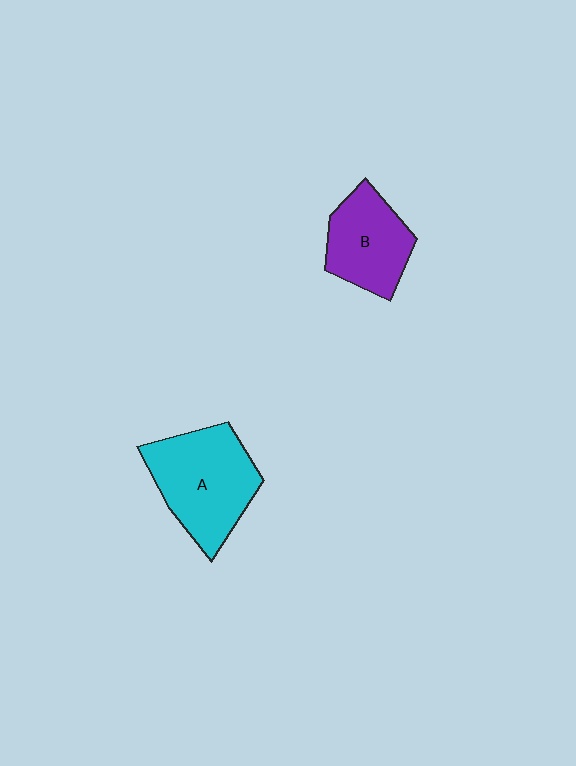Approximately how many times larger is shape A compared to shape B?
Approximately 1.4 times.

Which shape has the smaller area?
Shape B (purple).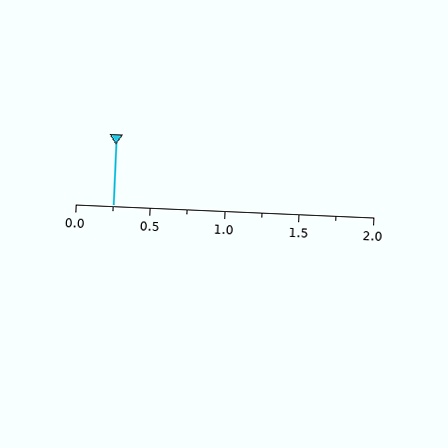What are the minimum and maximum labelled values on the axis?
The axis runs from 0.0 to 2.0.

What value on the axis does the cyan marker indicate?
The marker indicates approximately 0.25.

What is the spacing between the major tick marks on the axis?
The major ticks are spaced 0.5 apart.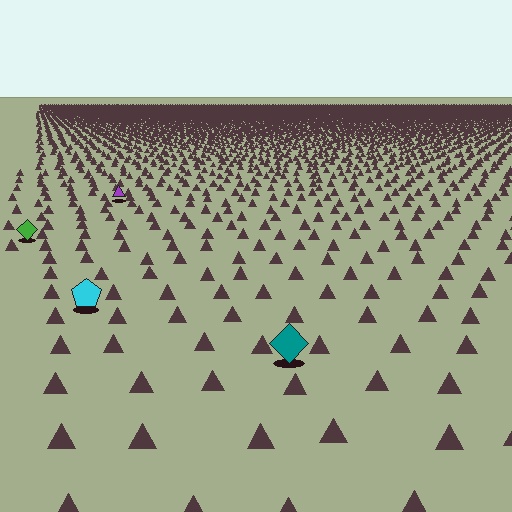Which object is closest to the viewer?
The teal diamond is closest. The texture marks near it are larger and more spread out.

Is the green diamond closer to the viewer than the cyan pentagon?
No. The cyan pentagon is closer — you can tell from the texture gradient: the ground texture is coarser near it.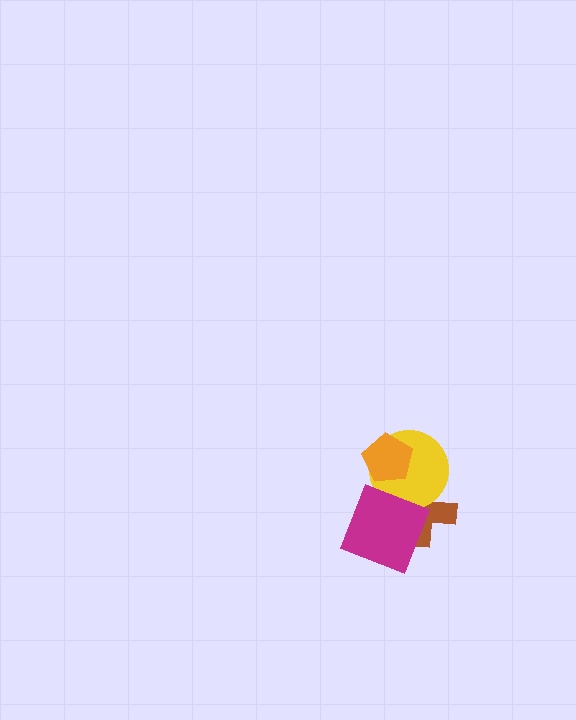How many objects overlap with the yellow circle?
3 objects overlap with the yellow circle.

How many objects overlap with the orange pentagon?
1 object overlaps with the orange pentagon.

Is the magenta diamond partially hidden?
No, no other shape covers it.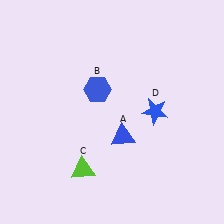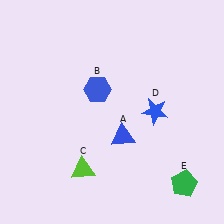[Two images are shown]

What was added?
A green pentagon (E) was added in Image 2.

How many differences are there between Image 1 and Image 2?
There is 1 difference between the two images.